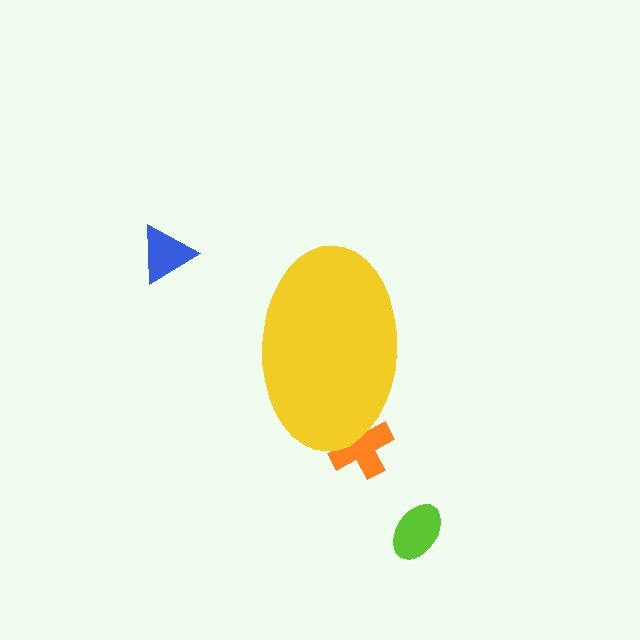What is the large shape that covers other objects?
A yellow ellipse.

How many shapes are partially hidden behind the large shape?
1 shape is partially hidden.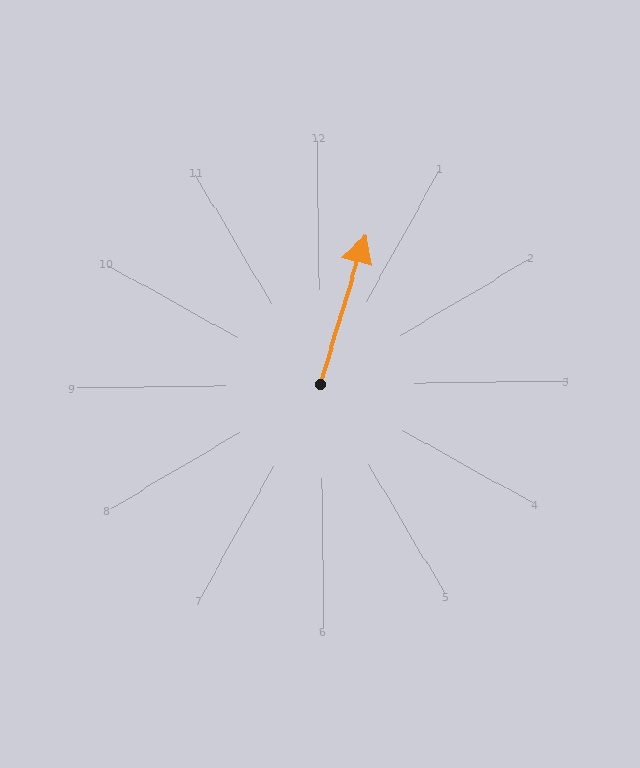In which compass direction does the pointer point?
North.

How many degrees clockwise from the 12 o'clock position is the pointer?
Approximately 18 degrees.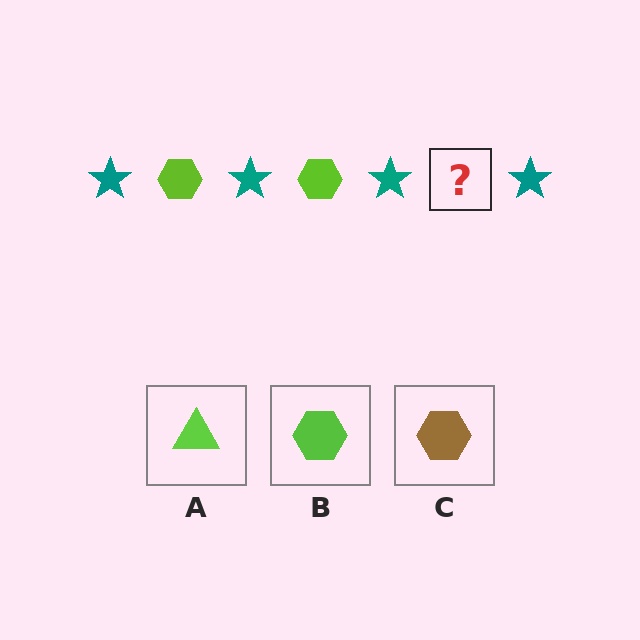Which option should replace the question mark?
Option B.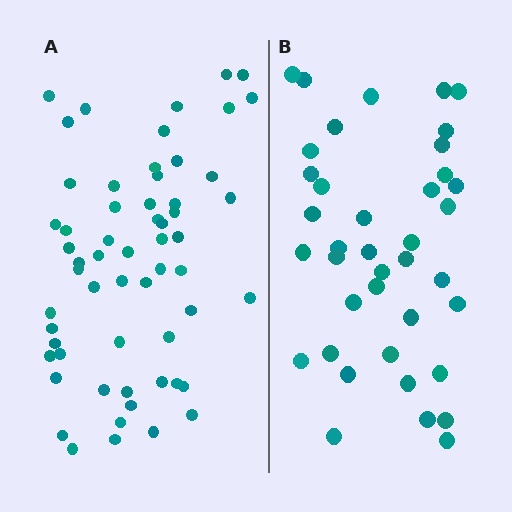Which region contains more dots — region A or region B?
Region A (the left region) has more dots.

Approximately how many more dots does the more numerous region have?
Region A has approximately 20 more dots than region B.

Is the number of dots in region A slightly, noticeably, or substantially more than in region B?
Region A has substantially more. The ratio is roughly 1.5 to 1.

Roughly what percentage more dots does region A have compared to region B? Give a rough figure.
About 50% more.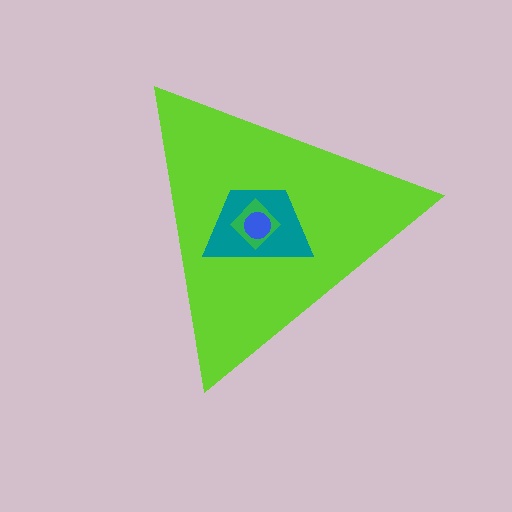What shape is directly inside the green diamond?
The blue circle.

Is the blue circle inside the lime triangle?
Yes.